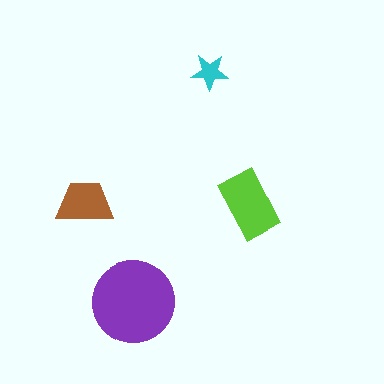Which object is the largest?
The purple circle.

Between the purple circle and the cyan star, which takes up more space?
The purple circle.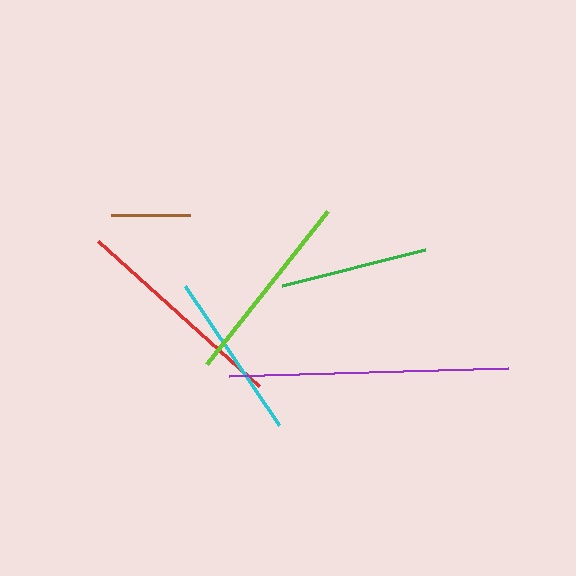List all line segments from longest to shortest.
From longest to shortest: purple, red, lime, cyan, green, brown.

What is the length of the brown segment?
The brown segment is approximately 79 pixels long.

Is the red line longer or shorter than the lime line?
The red line is longer than the lime line.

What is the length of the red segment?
The red segment is approximately 217 pixels long.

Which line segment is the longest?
The purple line is the longest at approximately 279 pixels.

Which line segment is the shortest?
The brown line is the shortest at approximately 79 pixels.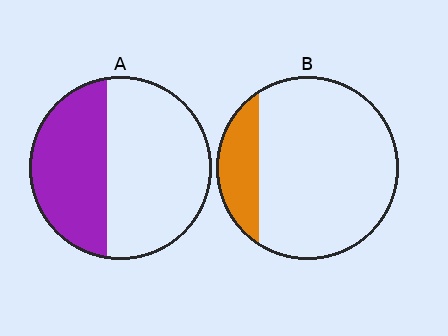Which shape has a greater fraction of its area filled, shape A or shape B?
Shape A.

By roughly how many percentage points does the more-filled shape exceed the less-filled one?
By roughly 25 percentage points (A over B).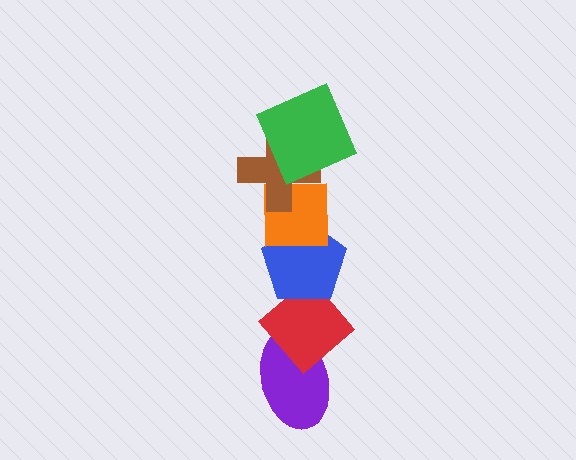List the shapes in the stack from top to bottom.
From top to bottom: the green square, the brown cross, the orange square, the blue pentagon, the red diamond, the purple ellipse.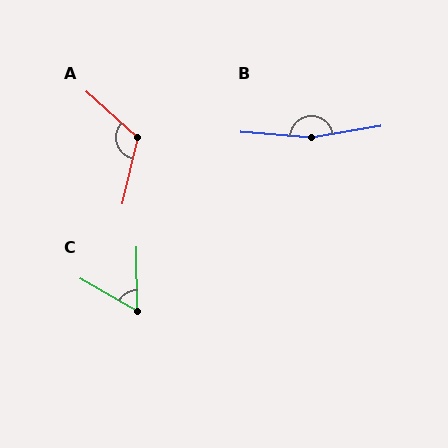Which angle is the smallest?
C, at approximately 60 degrees.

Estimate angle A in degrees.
Approximately 119 degrees.